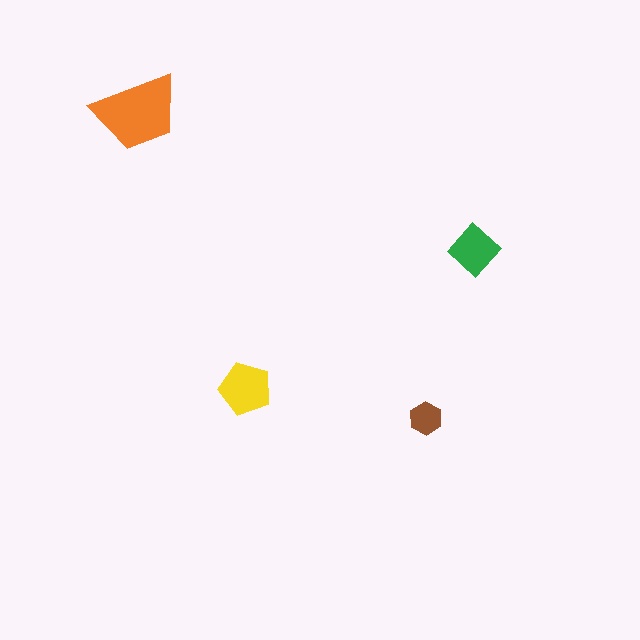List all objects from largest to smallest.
The orange trapezoid, the yellow pentagon, the green diamond, the brown hexagon.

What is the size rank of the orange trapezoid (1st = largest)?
1st.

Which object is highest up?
The orange trapezoid is topmost.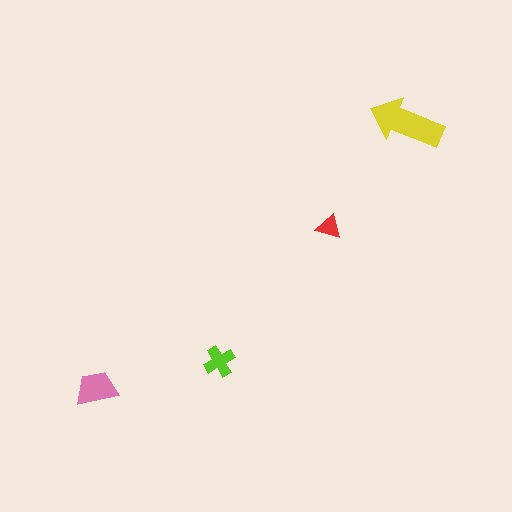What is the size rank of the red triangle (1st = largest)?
4th.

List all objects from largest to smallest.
The yellow arrow, the pink trapezoid, the lime cross, the red triangle.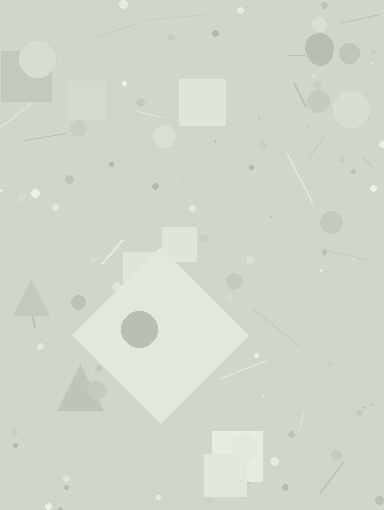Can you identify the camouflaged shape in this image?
The camouflaged shape is a diamond.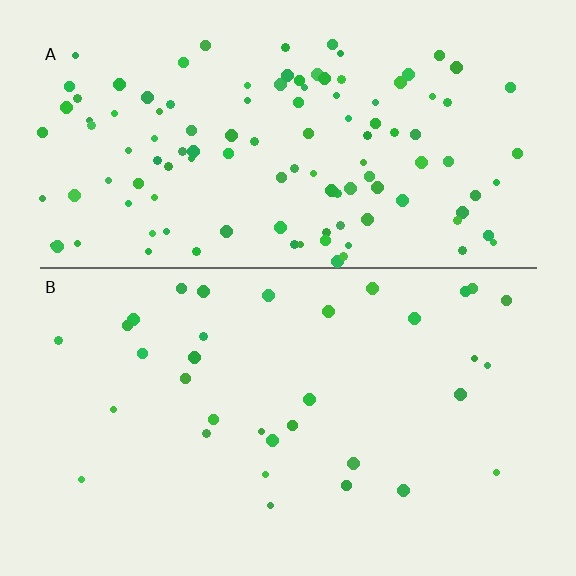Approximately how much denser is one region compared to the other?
Approximately 3.5× — region A over region B.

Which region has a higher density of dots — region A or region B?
A (the top).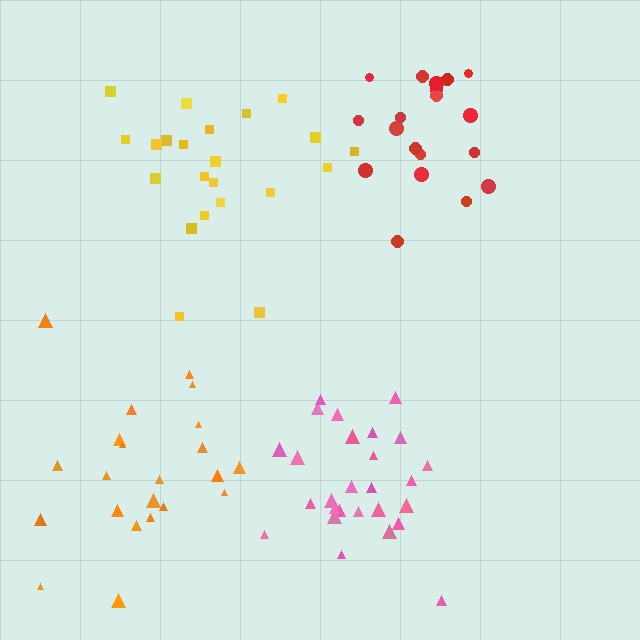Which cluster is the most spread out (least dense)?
Orange.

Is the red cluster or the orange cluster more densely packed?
Red.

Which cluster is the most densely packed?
Pink.